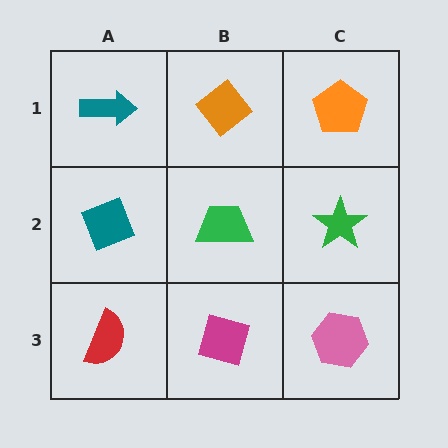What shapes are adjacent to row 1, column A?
A teal diamond (row 2, column A), an orange diamond (row 1, column B).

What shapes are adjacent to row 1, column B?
A green trapezoid (row 2, column B), a teal arrow (row 1, column A), an orange pentagon (row 1, column C).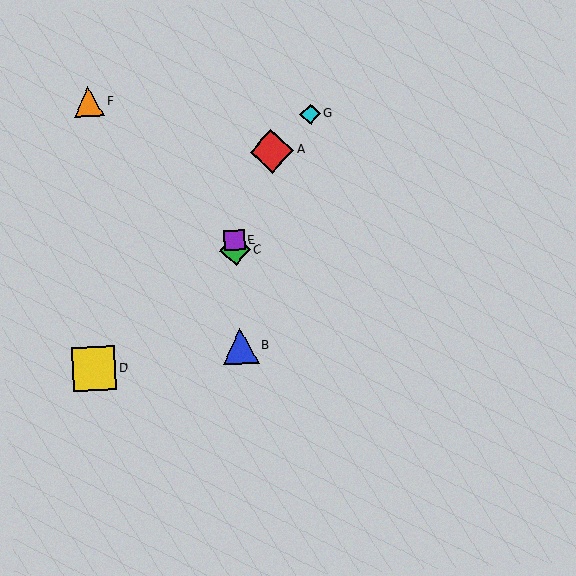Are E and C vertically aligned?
Yes, both are at x≈235.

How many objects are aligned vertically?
3 objects (B, C, E) are aligned vertically.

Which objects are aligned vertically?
Objects B, C, E are aligned vertically.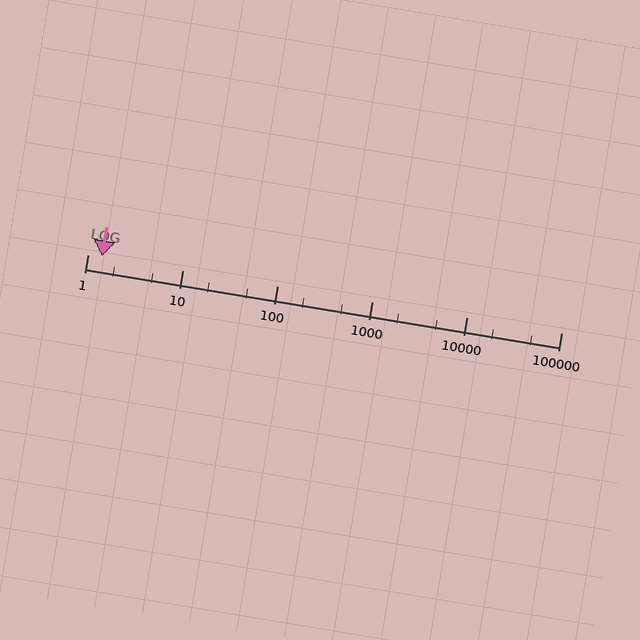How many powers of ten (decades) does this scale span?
The scale spans 5 decades, from 1 to 100000.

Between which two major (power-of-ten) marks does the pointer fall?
The pointer is between 1 and 10.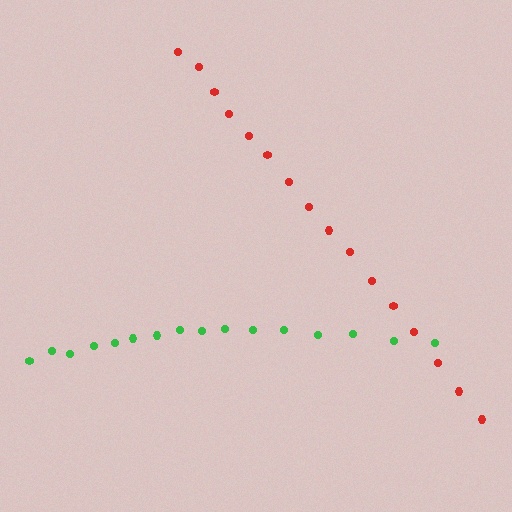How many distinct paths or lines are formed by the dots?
There are 2 distinct paths.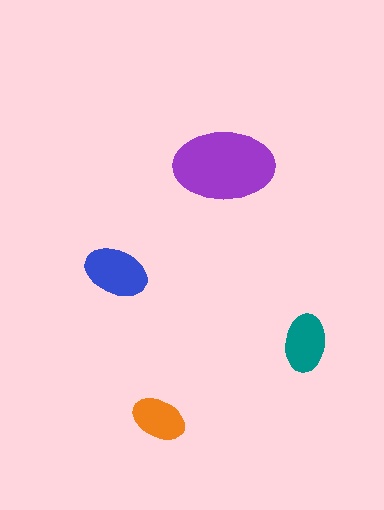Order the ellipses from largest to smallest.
the purple one, the blue one, the teal one, the orange one.